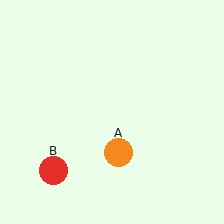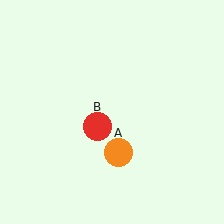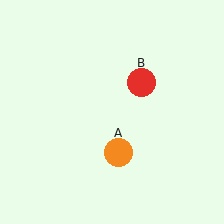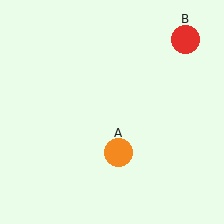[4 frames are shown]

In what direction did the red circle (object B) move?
The red circle (object B) moved up and to the right.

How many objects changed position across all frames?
1 object changed position: red circle (object B).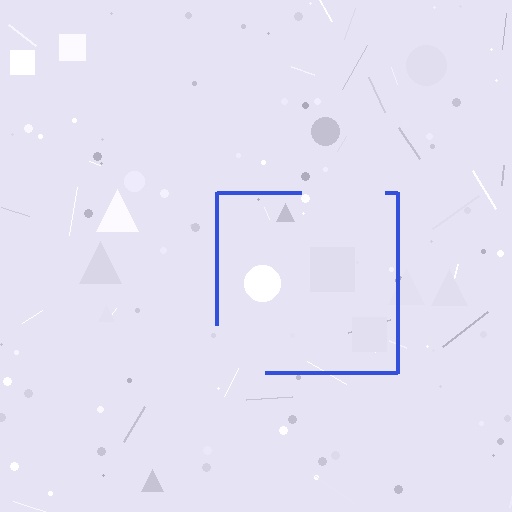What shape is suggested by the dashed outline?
The dashed outline suggests a square.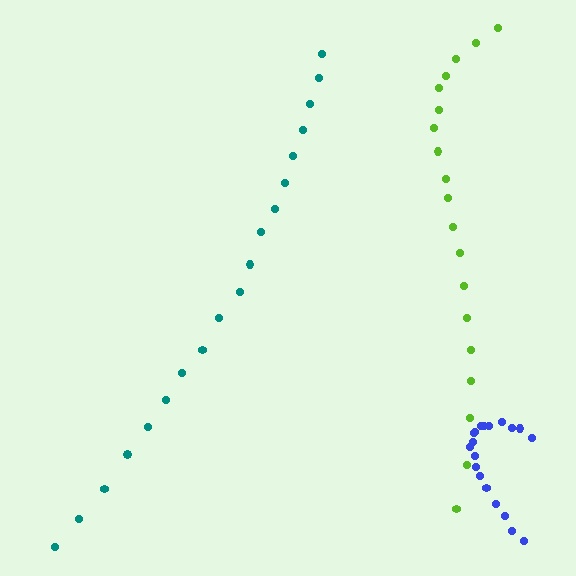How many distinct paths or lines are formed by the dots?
There are 3 distinct paths.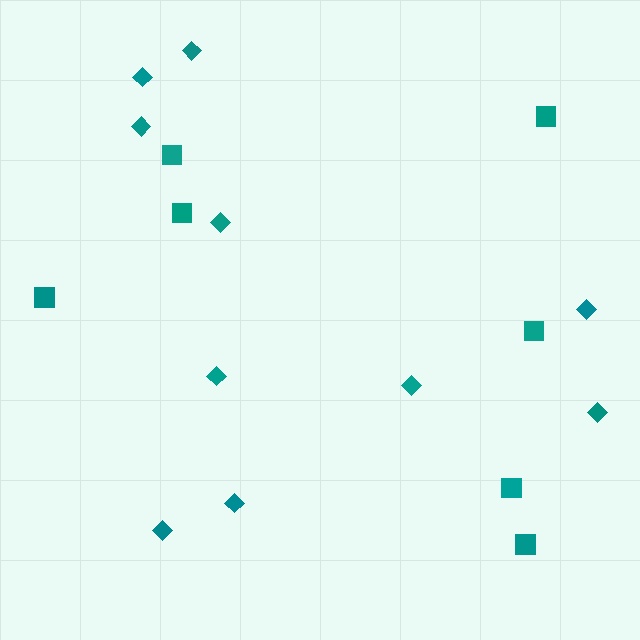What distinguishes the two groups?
There are 2 groups: one group of squares (7) and one group of diamonds (10).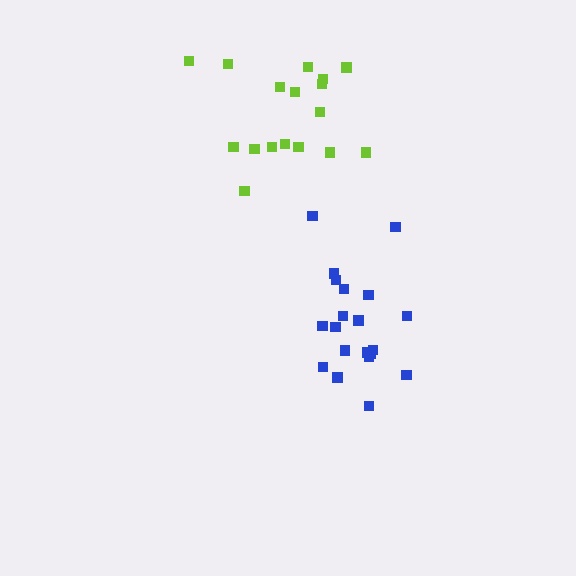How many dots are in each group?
Group 1: 17 dots, Group 2: 20 dots (37 total).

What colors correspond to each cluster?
The clusters are colored: lime, blue.